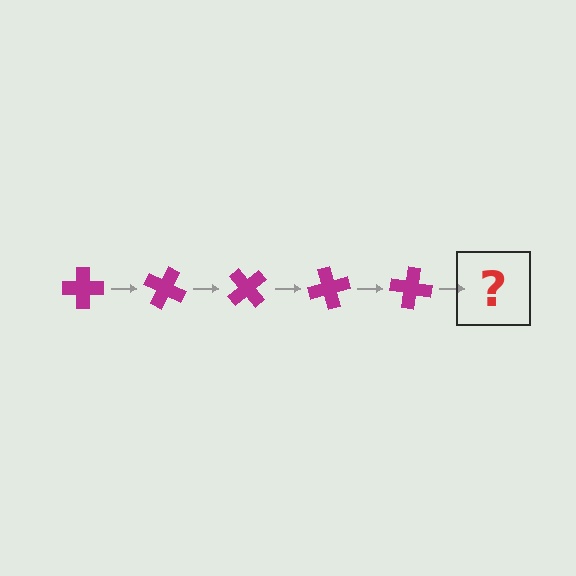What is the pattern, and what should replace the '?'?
The pattern is that the cross rotates 25 degrees each step. The '?' should be a magenta cross rotated 125 degrees.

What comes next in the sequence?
The next element should be a magenta cross rotated 125 degrees.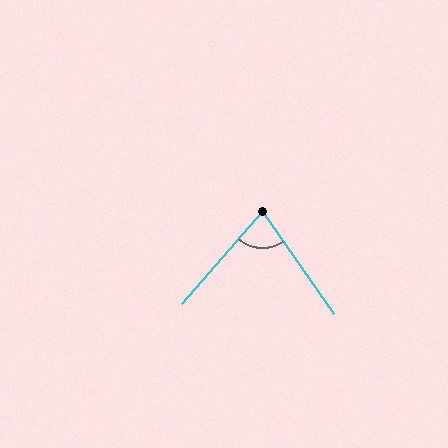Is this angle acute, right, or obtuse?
It is acute.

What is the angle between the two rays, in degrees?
Approximately 76 degrees.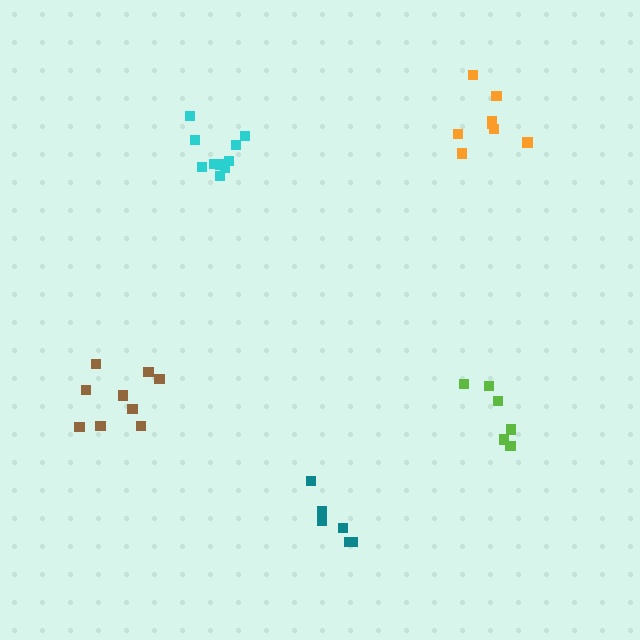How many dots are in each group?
Group 1: 8 dots, Group 2: 10 dots, Group 3: 6 dots, Group 4: 9 dots, Group 5: 6 dots (39 total).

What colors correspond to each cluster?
The clusters are colored: orange, cyan, lime, brown, teal.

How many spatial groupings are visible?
There are 5 spatial groupings.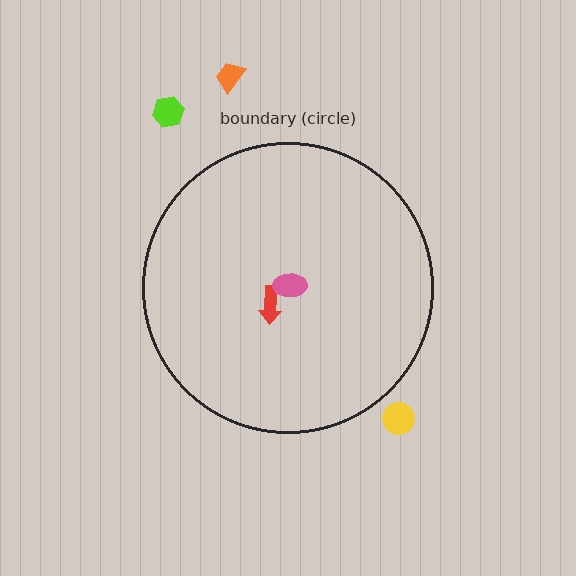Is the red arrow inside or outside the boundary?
Inside.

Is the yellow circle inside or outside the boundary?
Outside.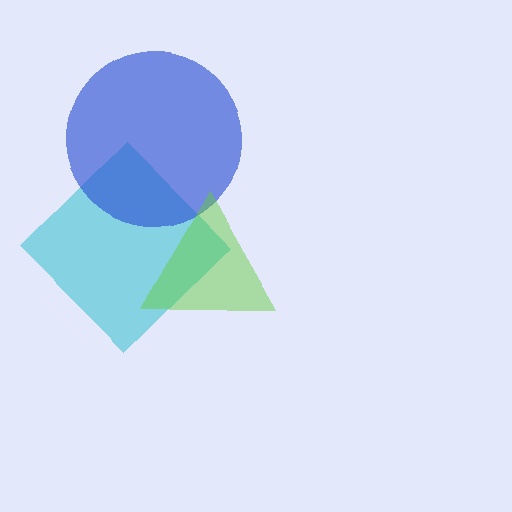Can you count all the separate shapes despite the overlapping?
Yes, there are 3 separate shapes.